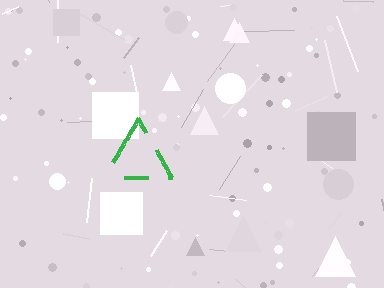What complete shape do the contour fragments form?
The contour fragments form a triangle.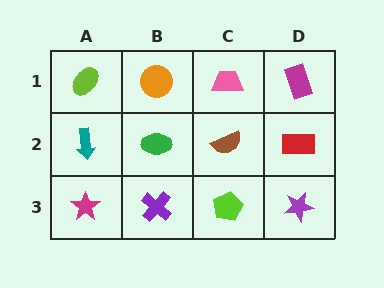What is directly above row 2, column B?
An orange circle.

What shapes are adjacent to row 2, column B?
An orange circle (row 1, column B), a purple cross (row 3, column B), a teal arrow (row 2, column A), a brown semicircle (row 2, column C).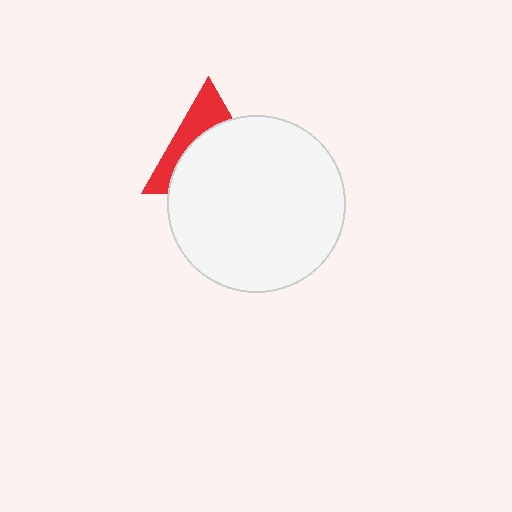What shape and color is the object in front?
The object in front is a white circle.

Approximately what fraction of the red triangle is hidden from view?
Roughly 64% of the red triangle is hidden behind the white circle.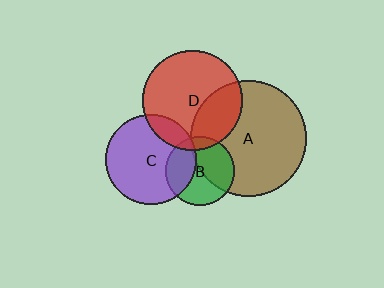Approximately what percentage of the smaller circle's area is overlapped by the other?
Approximately 30%.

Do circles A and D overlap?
Yes.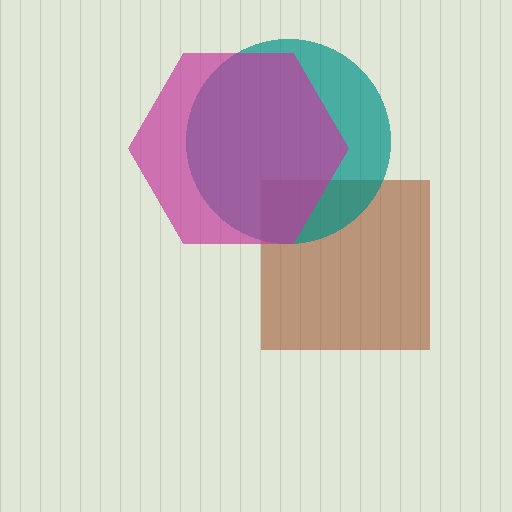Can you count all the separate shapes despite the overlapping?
Yes, there are 3 separate shapes.